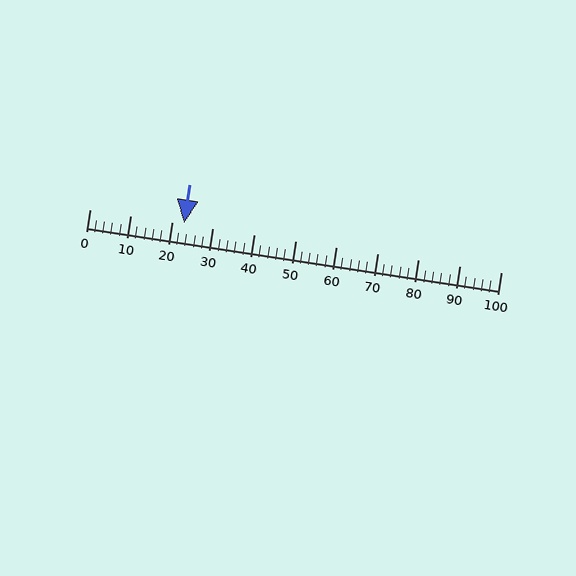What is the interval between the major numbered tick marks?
The major tick marks are spaced 10 units apart.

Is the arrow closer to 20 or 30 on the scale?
The arrow is closer to 20.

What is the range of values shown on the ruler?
The ruler shows values from 0 to 100.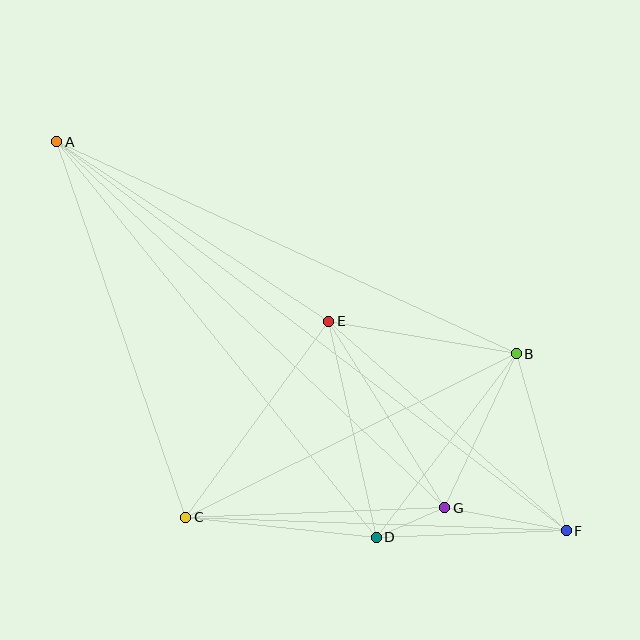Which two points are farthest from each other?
Points A and F are farthest from each other.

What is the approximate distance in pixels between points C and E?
The distance between C and E is approximately 242 pixels.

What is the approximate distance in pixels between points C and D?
The distance between C and D is approximately 192 pixels.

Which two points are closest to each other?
Points D and G are closest to each other.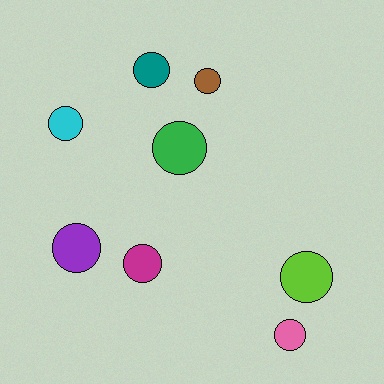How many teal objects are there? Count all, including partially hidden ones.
There is 1 teal object.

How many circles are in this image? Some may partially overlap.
There are 8 circles.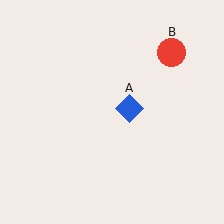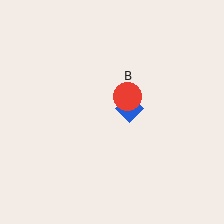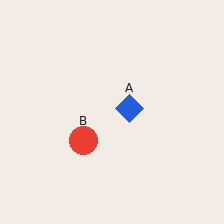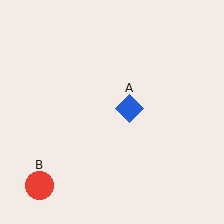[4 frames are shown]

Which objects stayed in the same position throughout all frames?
Blue diamond (object A) remained stationary.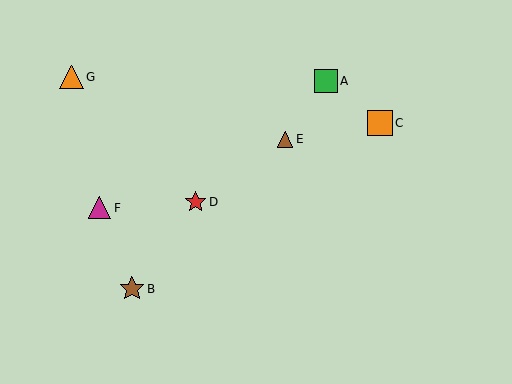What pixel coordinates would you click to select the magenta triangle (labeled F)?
Click at (99, 208) to select the magenta triangle F.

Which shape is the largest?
The orange square (labeled C) is the largest.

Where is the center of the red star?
The center of the red star is at (196, 202).